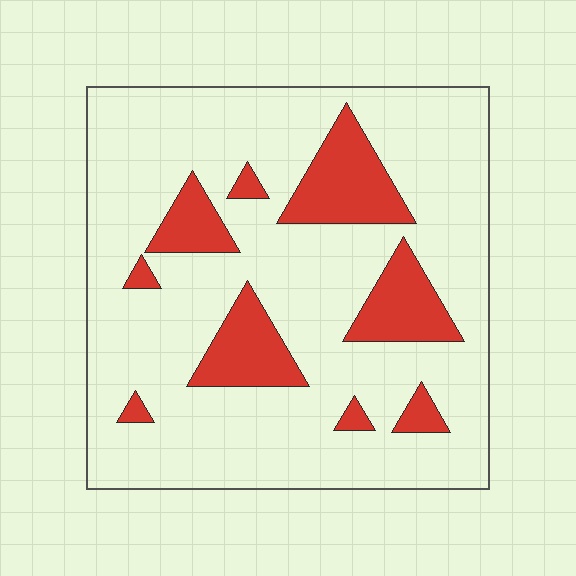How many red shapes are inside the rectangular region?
9.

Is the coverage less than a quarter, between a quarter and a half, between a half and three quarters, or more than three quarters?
Less than a quarter.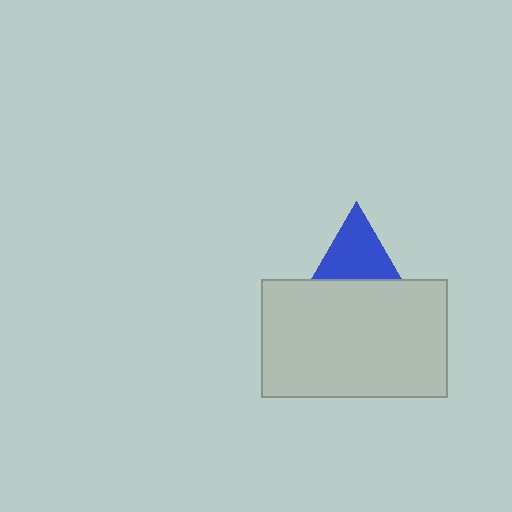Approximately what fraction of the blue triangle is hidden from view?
Roughly 41% of the blue triangle is hidden behind the light gray rectangle.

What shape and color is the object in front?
The object in front is a light gray rectangle.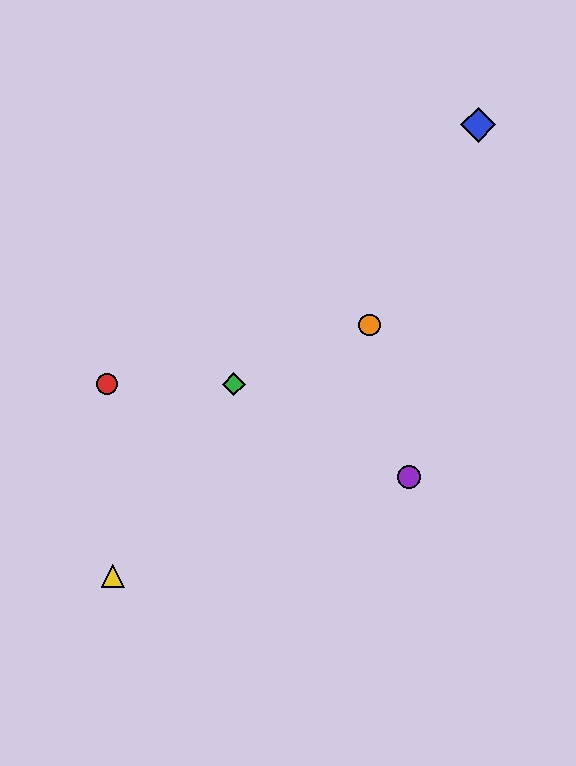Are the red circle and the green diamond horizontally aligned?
Yes, both are at y≈384.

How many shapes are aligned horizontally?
2 shapes (the red circle, the green diamond) are aligned horizontally.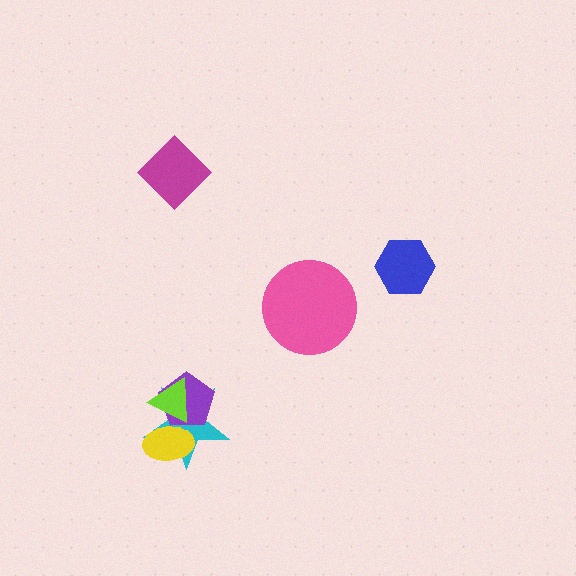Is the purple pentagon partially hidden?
Yes, it is partially covered by another shape.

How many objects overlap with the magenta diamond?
0 objects overlap with the magenta diamond.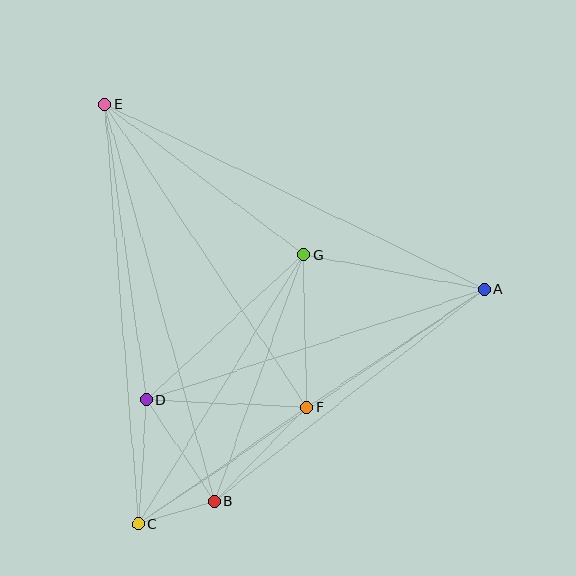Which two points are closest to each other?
Points B and C are closest to each other.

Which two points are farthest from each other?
Points A and E are farthest from each other.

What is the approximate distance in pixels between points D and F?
The distance between D and F is approximately 160 pixels.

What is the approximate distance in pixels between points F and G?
The distance between F and G is approximately 153 pixels.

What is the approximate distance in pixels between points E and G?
The distance between E and G is approximately 249 pixels.